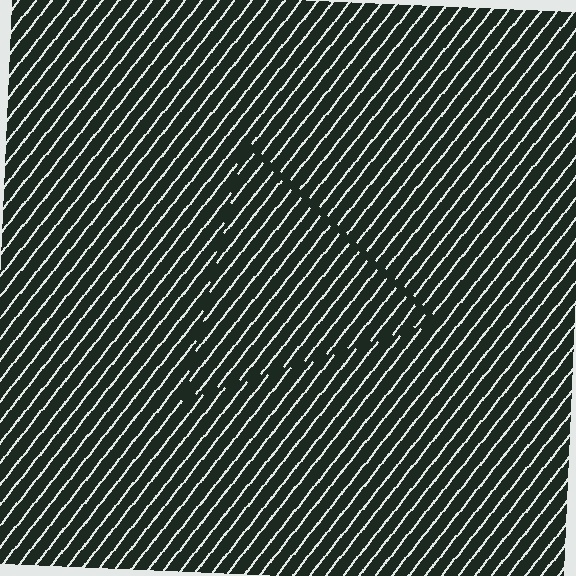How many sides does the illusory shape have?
3 sides — the line-ends trace a triangle.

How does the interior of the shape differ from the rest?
The interior of the shape contains the same grating, shifted by half a period — the contour is defined by the phase discontinuity where line-ends from the inner and outer gratings abut.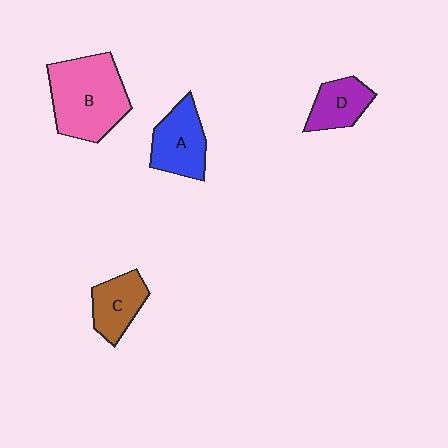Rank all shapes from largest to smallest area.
From largest to smallest: B (pink), A (blue), C (brown), D (purple).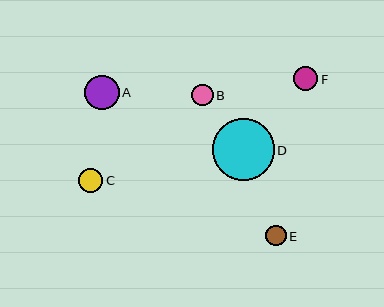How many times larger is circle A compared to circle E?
Circle A is approximately 1.7 times the size of circle E.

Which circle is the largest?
Circle D is the largest with a size of approximately 62 pixels.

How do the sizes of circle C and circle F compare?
Circle C and circle F are approximately the same size.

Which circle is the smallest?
Circle E is the smallest with a size of approximately 21 pixels.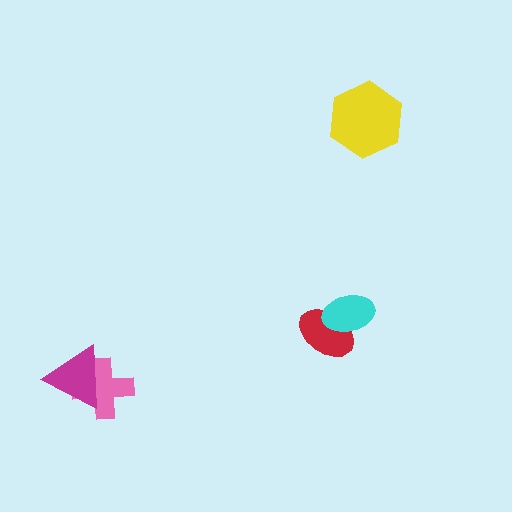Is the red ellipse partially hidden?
Yes, it is partially covered by another shape.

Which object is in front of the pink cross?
The magenta triangle is in front of the pink cross.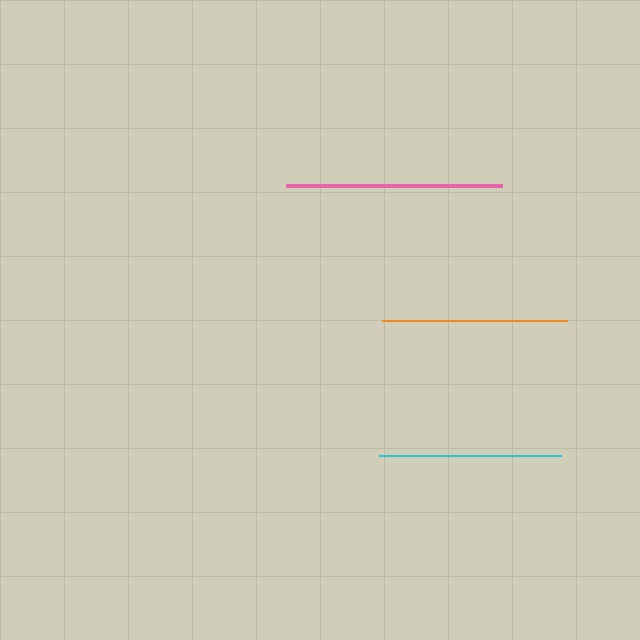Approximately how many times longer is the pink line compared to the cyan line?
The pink line is approximately 1.2 times the length of the cyan line.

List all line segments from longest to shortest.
From longest to shortest: pink, orange, cyan.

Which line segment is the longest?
The pink line is the longest at approximately 216 pixels.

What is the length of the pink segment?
The pink segment is approximately 216 pixels long.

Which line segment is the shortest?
The cyan line is the shortest at approximately 182 pixels.